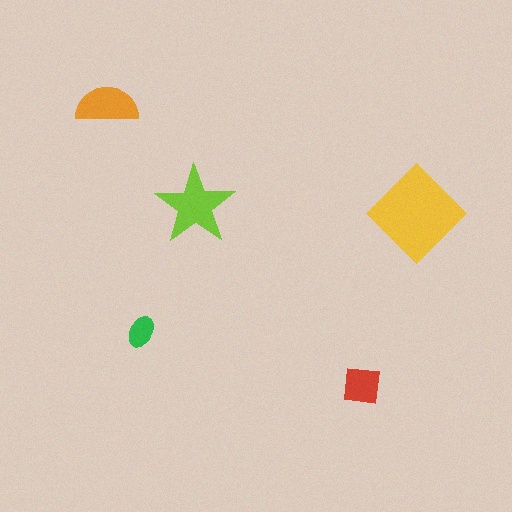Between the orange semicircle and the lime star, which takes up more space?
The lime star.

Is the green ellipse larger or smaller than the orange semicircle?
Smaller.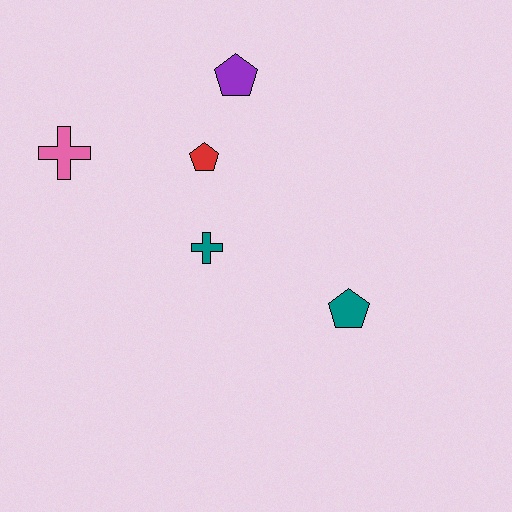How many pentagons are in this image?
There are 3 pentagons.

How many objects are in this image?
There are 5 objects.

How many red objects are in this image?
There is 1 red object.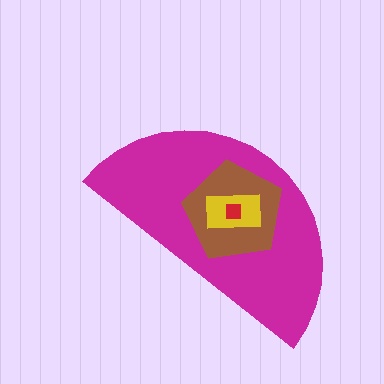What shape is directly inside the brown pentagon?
The yellow rectangle.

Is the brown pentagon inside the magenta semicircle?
Yes.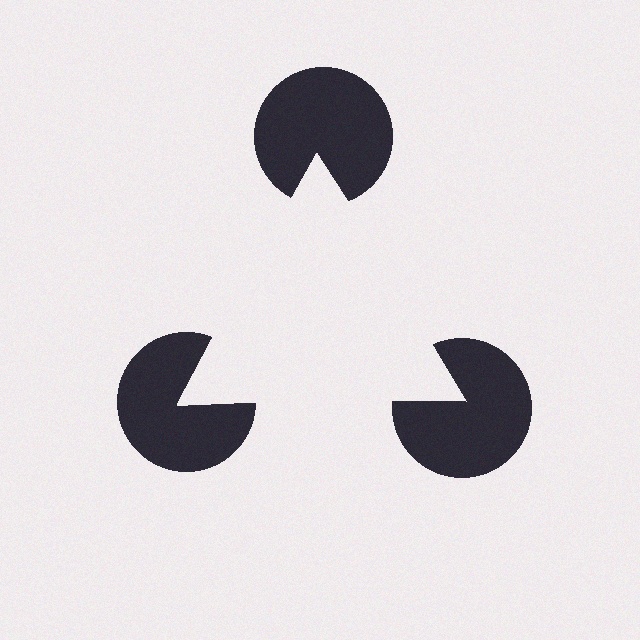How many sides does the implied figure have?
3 sides.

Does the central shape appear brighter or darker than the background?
It typically appears slightly brighter than the background, even though no actual brightness change is drawn.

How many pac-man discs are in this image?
There are 3 — one at each vertex of the illusory triangle.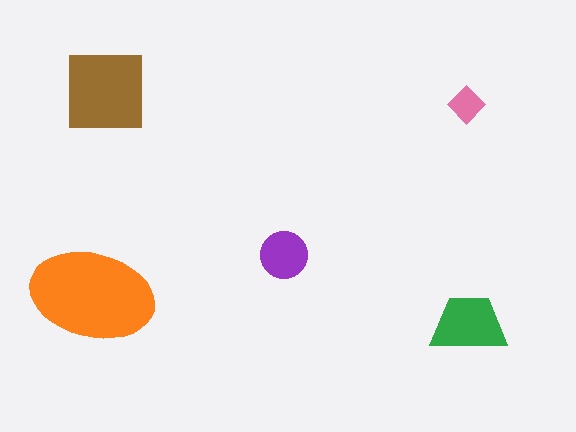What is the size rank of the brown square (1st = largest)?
2nd.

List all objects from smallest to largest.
The pink diamond, the purple circle, the green trapezoid, the brown square, the orange ellipse.